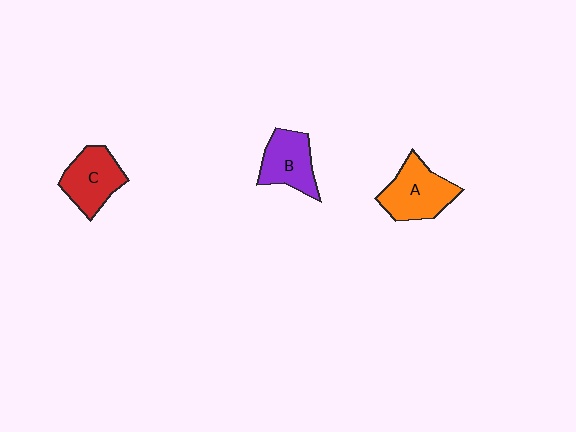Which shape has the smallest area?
Shape B (purple).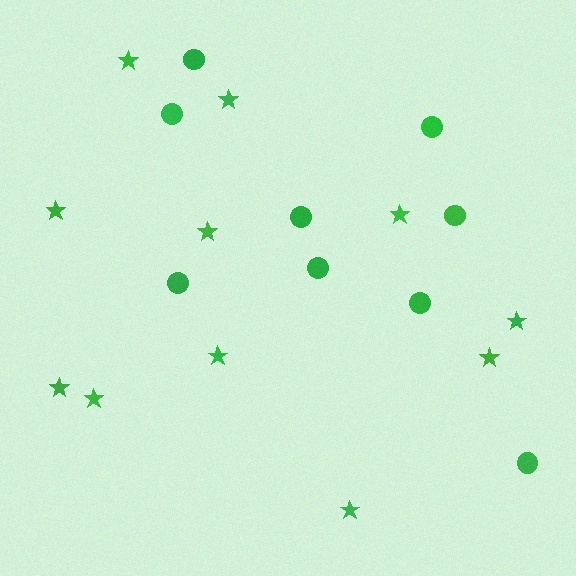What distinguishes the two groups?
There are 2 groups: one group of circles (9) and one group of stars (11).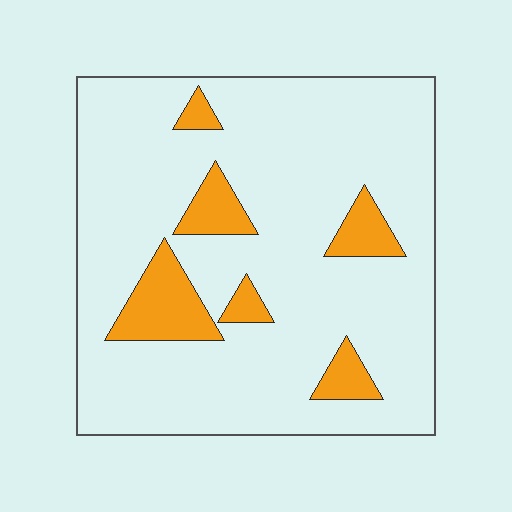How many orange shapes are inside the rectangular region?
6.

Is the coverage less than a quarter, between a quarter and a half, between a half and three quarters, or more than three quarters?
Less than a quarter.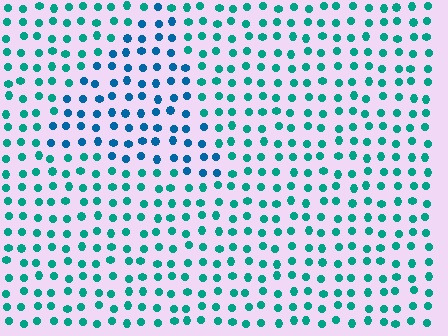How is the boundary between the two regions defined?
The boundary is defined purely by a slight shift in hue (about 33 degrees). Spacing, size, and orientation are identical on both sides.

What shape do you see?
I see a triangle.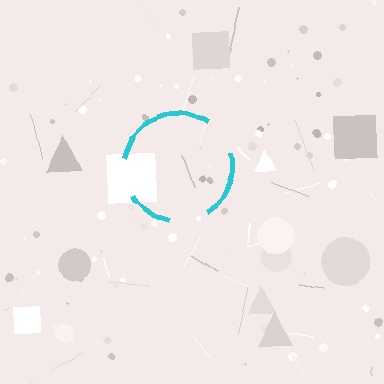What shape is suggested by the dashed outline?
The dashed outline suggests a circle.